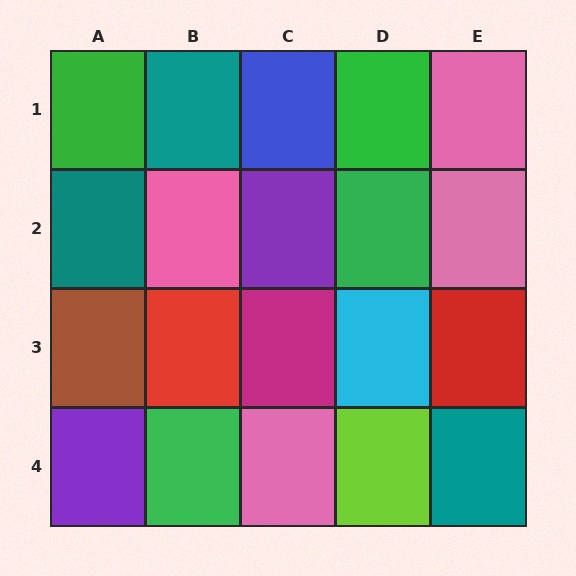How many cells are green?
4 cells are green.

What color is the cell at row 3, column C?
Magenta.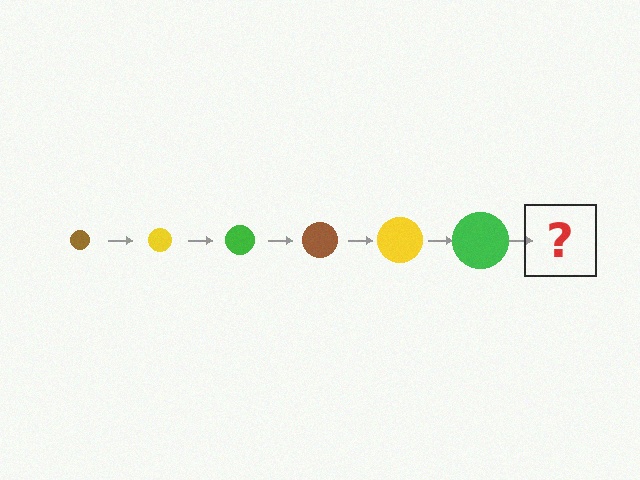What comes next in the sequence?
The next element should be a brown circle, larger than the previous one.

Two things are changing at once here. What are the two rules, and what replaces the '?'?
The two rules are that the circle grows larger each step and the color cycles through brown, yellow, and green. The '?' should be a brown circle, larger than the previous one.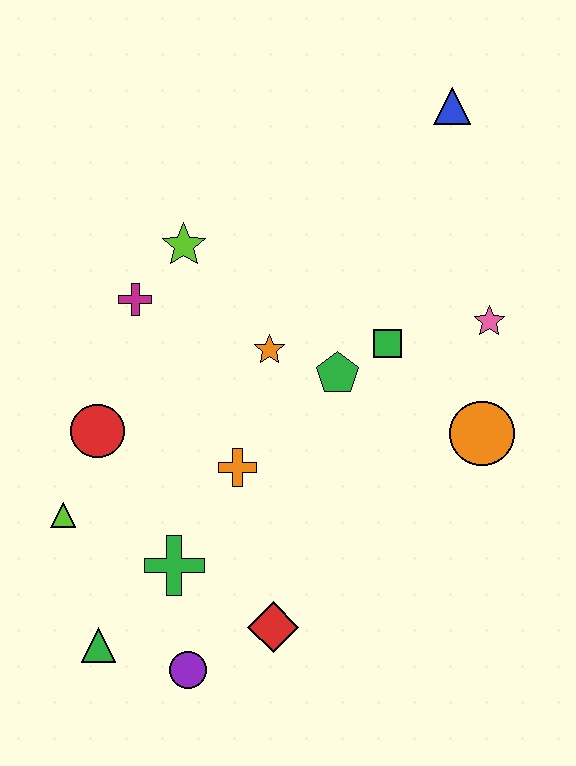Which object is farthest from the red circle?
The blue triangle is farthest from the red circle.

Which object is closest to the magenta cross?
The lime star is closest to the magenta cross.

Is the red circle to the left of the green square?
Yes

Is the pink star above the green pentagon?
Yes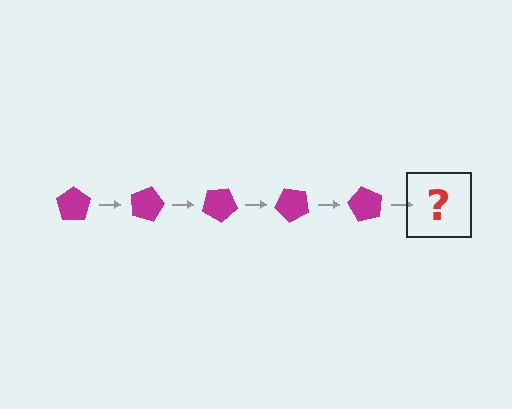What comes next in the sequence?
The next element should be a magenta pentagon rotated 75 degrees.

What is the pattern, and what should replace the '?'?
The pattern is that the pentagon rotates 15 degrees each step. The '?' should be a magenta pentagon rotated 75 degrees.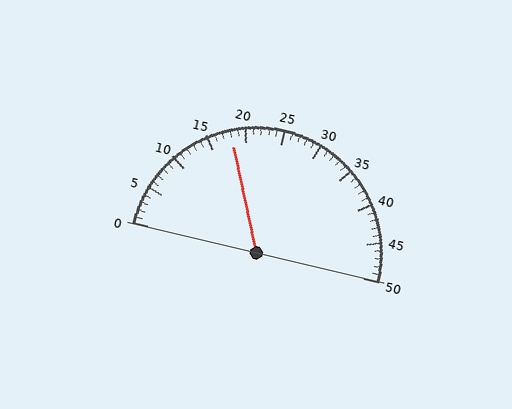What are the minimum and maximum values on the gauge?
The gauge ranges from 0 to 50.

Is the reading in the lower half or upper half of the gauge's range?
The reading is in the lower half of the range (0 to 50).